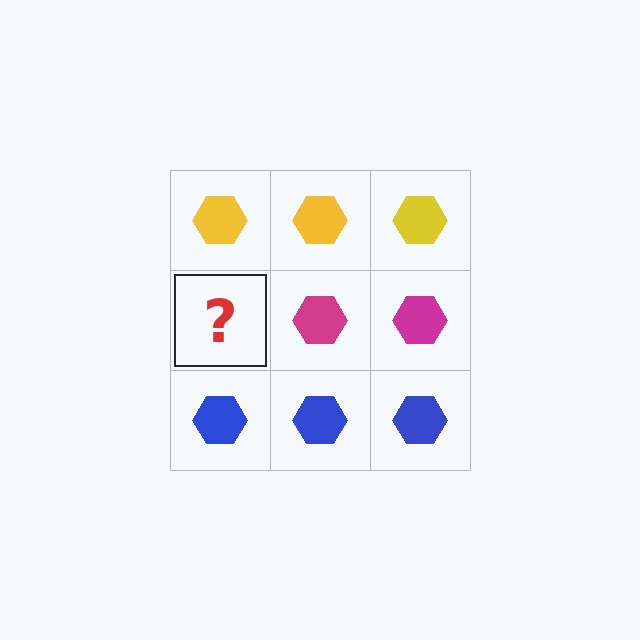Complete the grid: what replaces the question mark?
The question mark should be replaced with a magenta hexagon.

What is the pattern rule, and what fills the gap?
The rule is that each row has a consistent color. The gap should be filled with a magenta hexagon.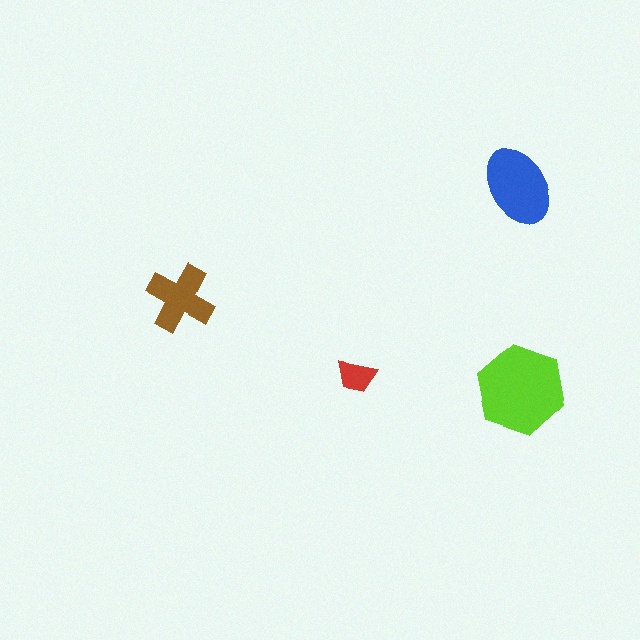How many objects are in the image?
There are 4 objects in the image.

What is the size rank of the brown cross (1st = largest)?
3rd.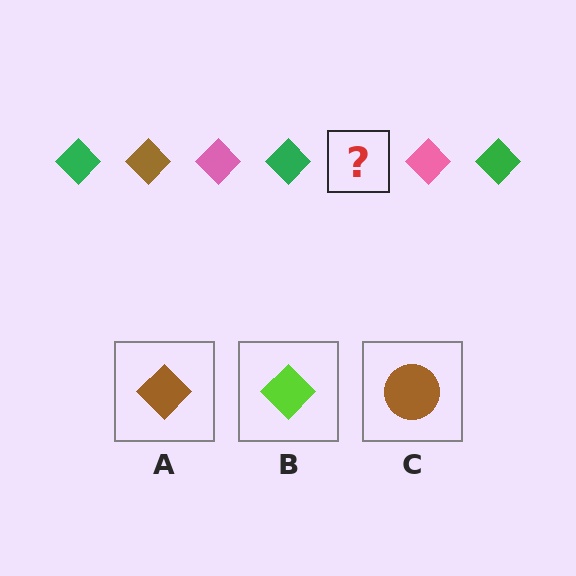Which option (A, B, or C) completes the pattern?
A.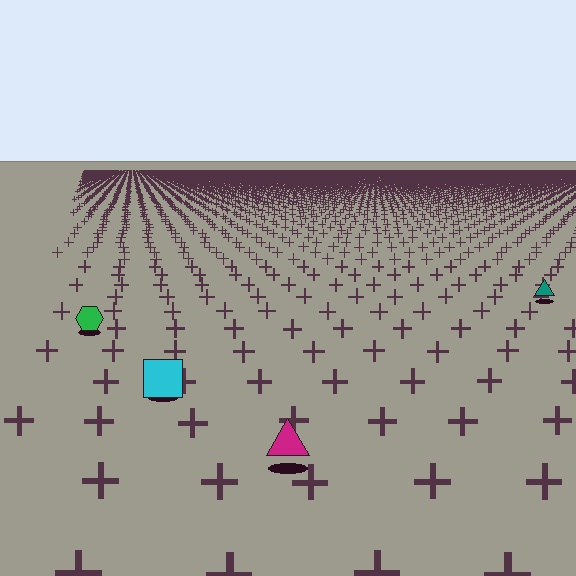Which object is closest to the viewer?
The magenta triangle is closest. The texture marks near it are larger and more spread out.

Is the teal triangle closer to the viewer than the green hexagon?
No. The green hexagon is closer — you can tell from the texture gradient: the ground texture is coarser near it.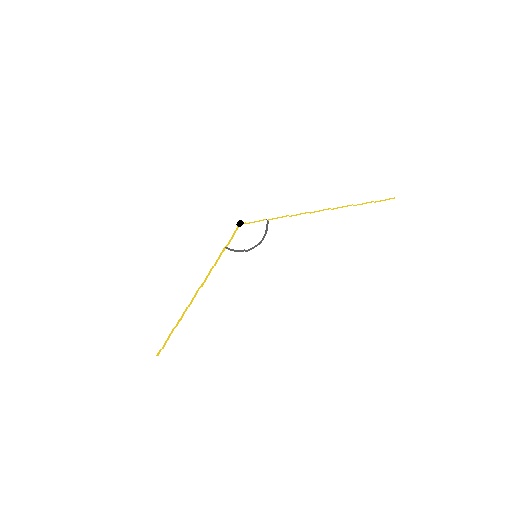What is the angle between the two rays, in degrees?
Approximately 132 degrees.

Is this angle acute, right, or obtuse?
It is obtuse.